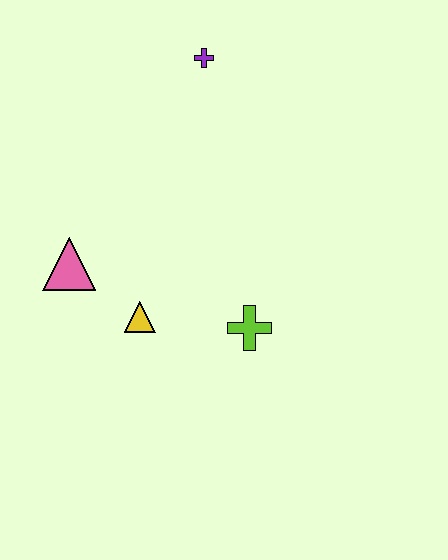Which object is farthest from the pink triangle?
The purple cross is farthest from the pink triangle.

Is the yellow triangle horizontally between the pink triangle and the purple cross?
Yes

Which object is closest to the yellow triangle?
The pink triangle is closest to the yellow triangle.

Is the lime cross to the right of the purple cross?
Yes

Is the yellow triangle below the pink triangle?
Yes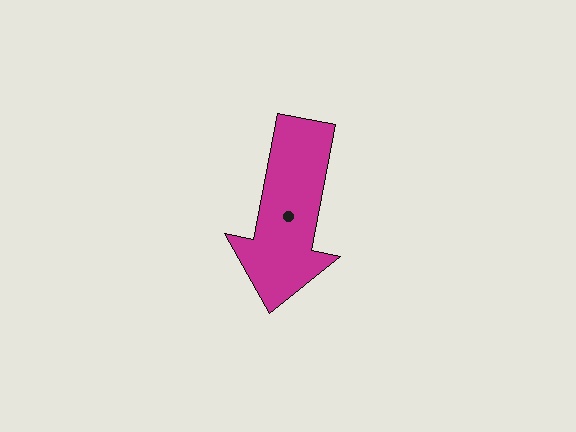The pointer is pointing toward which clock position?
Roughly 6 o'clock.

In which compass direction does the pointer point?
South.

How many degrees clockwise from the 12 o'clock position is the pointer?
Approximately 191 degrees.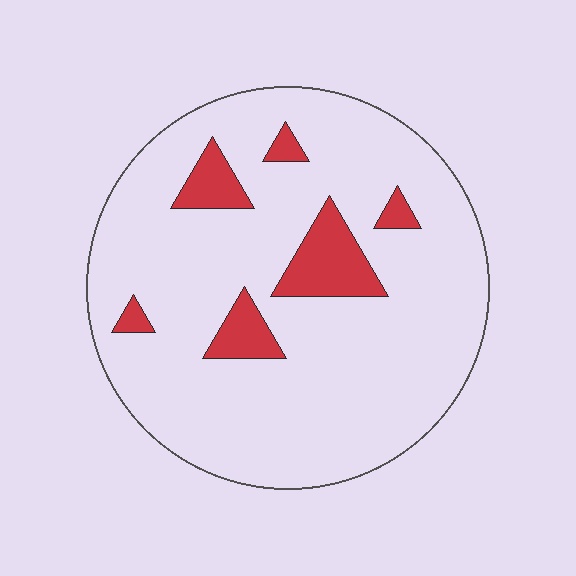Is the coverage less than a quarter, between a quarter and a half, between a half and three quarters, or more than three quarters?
Less than a quarter.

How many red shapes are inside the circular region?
6.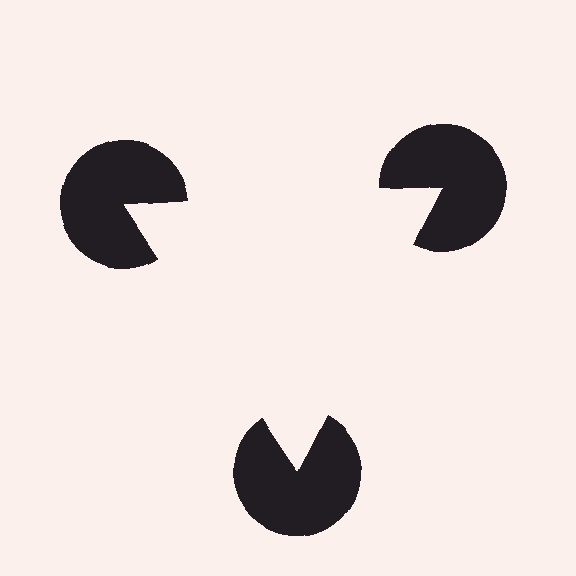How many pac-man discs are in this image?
There are 3 — one at each vertex of the illusory triangle.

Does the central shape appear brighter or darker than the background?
It typically appears slightly brighter than the background, even though no actual brightness change is drawn.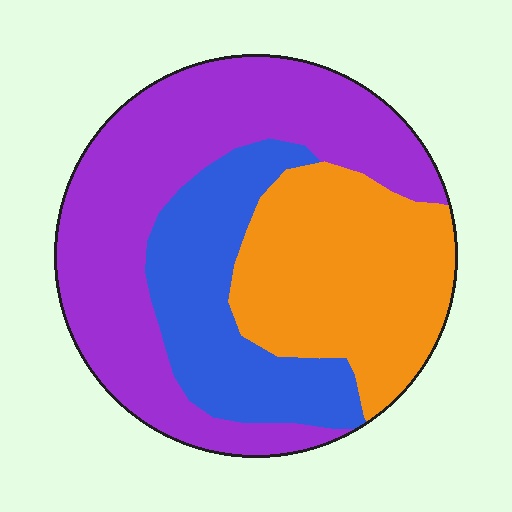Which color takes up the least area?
Blue, at roughly 25%.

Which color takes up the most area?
Purple, at roughly 45%.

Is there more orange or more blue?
Orange.